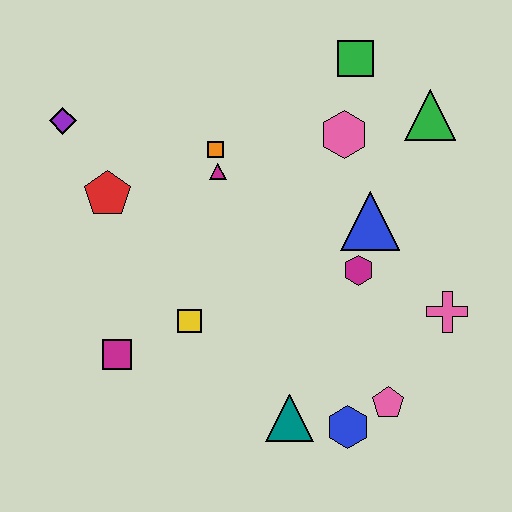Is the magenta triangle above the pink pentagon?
Yes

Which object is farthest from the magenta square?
The green triangle is farthest from the magenta square.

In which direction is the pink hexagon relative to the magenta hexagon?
The pink hexagon is above the magenta hexagon.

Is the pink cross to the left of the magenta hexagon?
No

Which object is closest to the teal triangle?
The blue hexagon is closest to the teal triangle.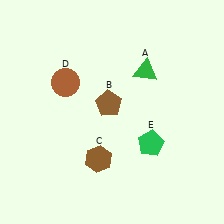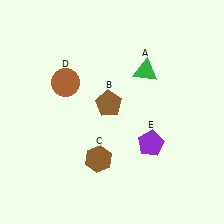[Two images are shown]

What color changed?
The pentagon (E) changed from green in Image 1 to purple in Image 2.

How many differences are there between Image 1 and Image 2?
There is 1 difference between the two images.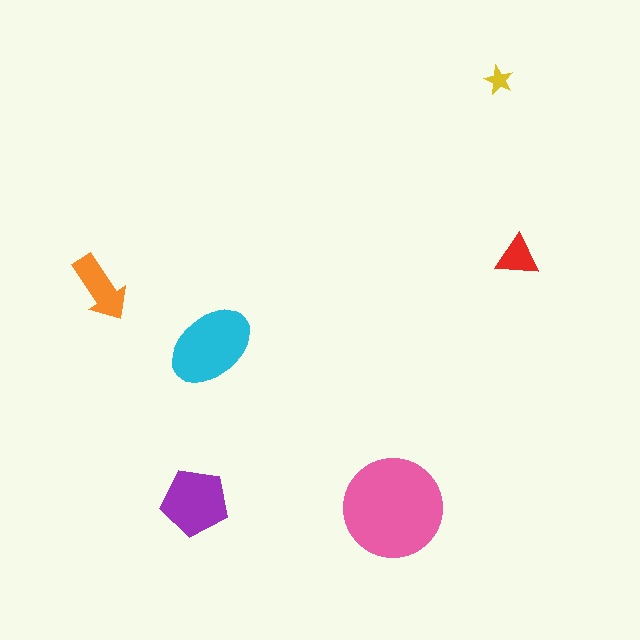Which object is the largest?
The pink circle.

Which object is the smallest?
The yellow star.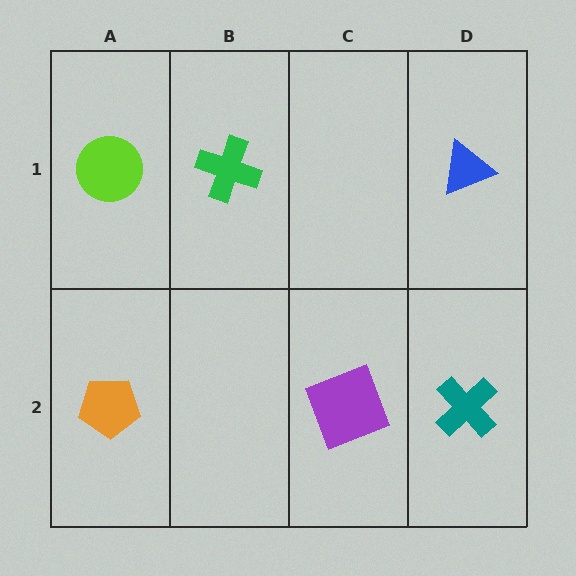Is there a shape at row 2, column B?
No, that cell is empty.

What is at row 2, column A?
An orange pentagon.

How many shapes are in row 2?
3 shapes.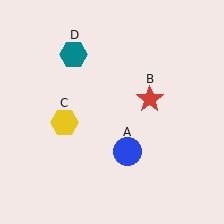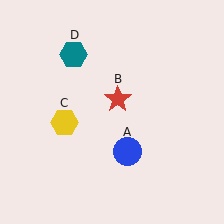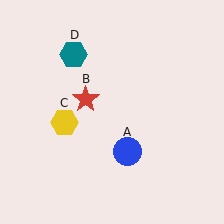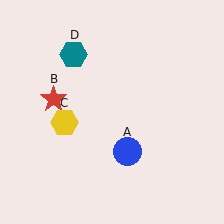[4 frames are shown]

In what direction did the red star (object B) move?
The red star (object B) moved left.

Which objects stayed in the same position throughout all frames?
Blue circle (object A) and yellow hexagon (object C) and teal hexagon (object D) remained stationary.